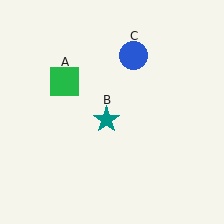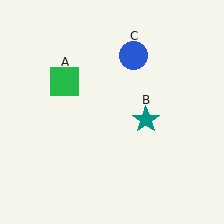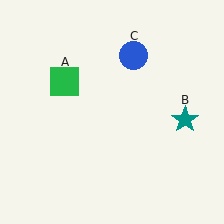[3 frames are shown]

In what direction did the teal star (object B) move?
The teal star (object B) moved right.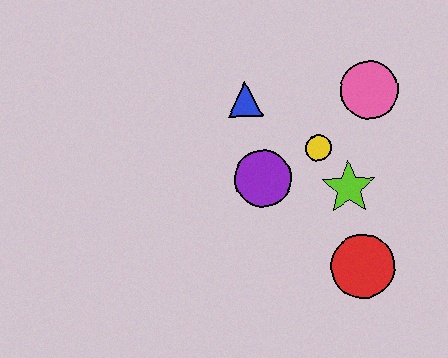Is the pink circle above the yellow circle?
Yes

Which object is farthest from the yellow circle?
The red circle is farthest from the yellow circle.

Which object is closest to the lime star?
The yellow circle is closest to the lime star.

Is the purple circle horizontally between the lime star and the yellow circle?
No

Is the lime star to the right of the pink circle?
No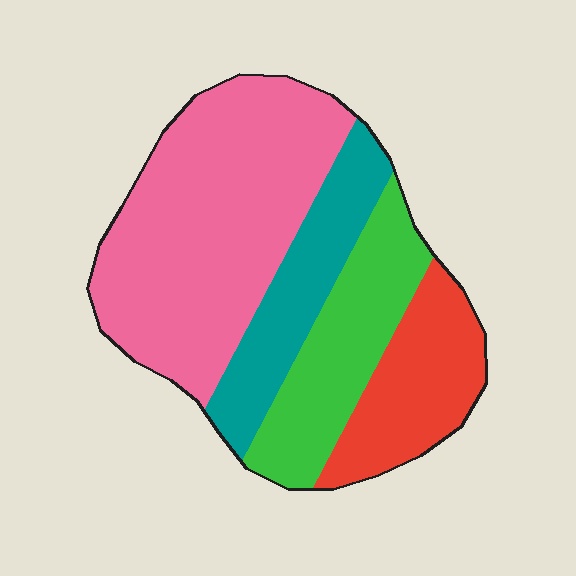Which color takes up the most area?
Pink, at roughly 45%.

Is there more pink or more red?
Pink.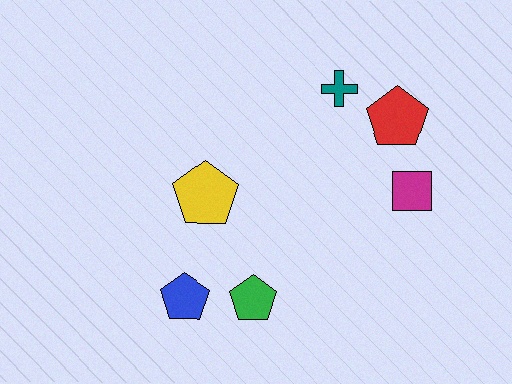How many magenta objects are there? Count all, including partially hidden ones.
There is 1 magenta object.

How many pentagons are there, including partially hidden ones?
There are 4 pentagons.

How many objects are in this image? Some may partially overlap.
There are 6 objects.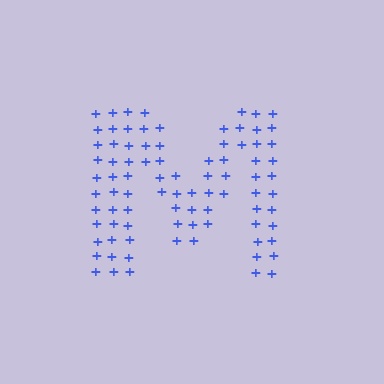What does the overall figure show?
The overall figure shows the letter M.